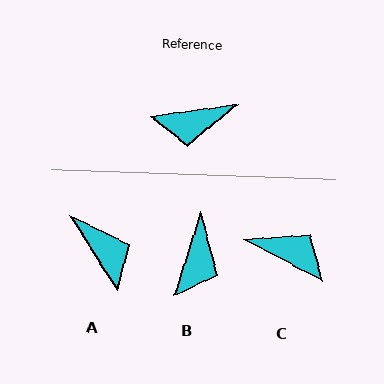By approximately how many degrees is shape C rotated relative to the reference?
Approximately 144 degrees counter-clockwise.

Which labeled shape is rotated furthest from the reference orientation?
C, about 144 degrees away.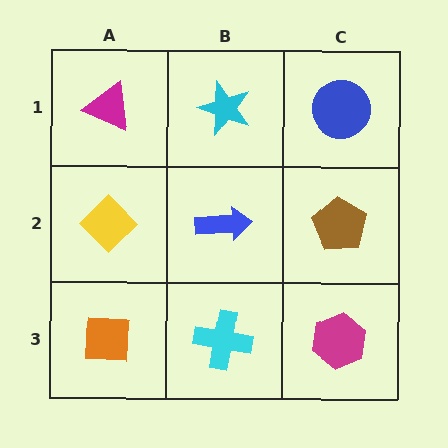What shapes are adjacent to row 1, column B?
A blue arrow (row 2, column B), a magenta triangle (row 1, column A), a blue circle (row 1, column C).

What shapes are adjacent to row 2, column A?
A magenta triangle (row 1, column A), an orange square (row 3, column A), a blue arrow (row 2, column B).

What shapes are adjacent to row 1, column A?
A yellow diamond (row 2, column A), a cyan star (row 1, column B).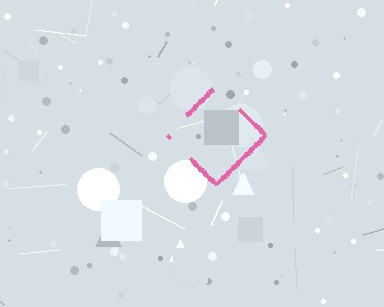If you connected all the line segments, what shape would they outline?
They would outline a diamond.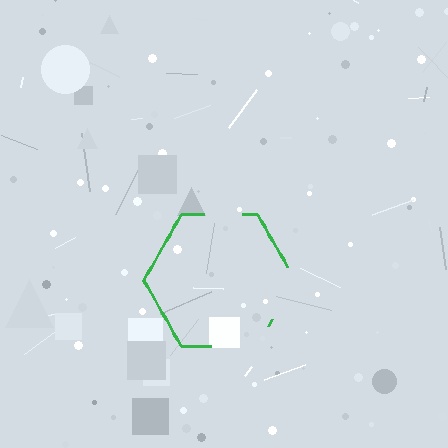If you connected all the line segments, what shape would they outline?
They would outline a hexagon.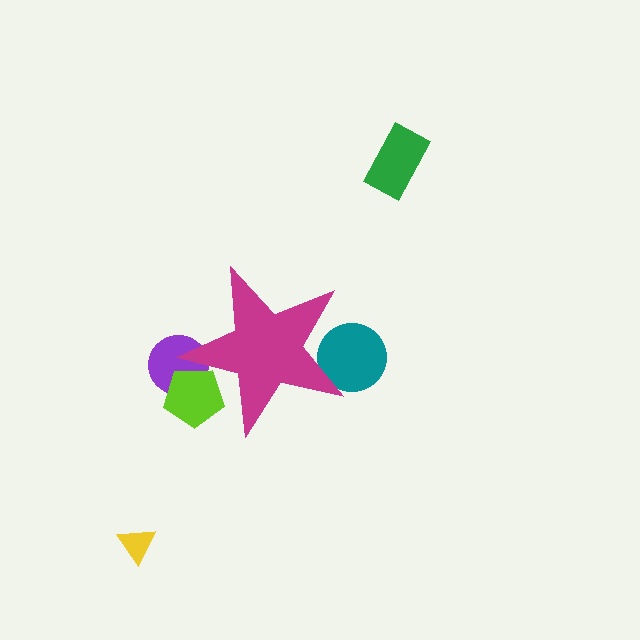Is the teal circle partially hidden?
Yes, the teal circle is partially hidden behind the magenta star.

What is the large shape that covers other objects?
A magenta star.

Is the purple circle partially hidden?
Yes, the purple circle is partially hidden behind the magenta star.